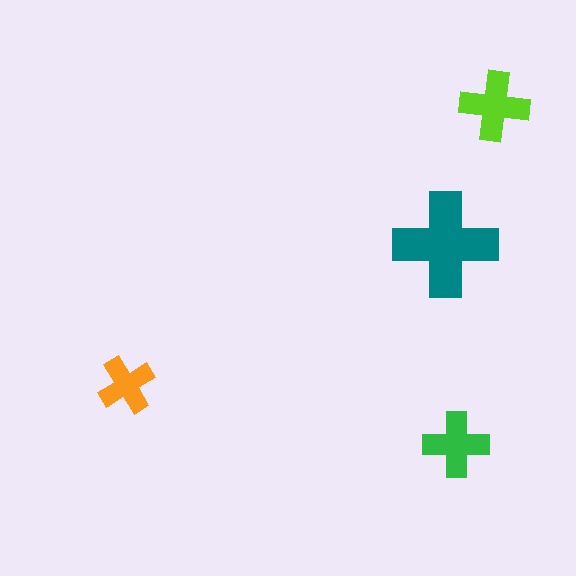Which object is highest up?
The lime cross is topmost.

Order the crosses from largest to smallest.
the teal one, the lime one, the green one, the orange one.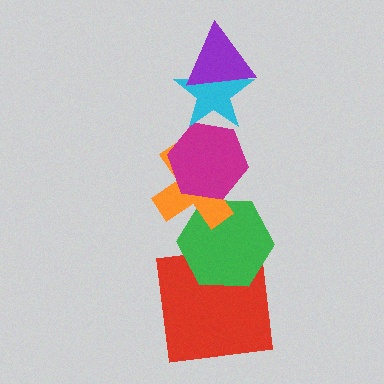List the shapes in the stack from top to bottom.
From top to bottom: the purple triangle, the cyan star, the magenta hexagon, the orange cross, the green hexagon, the red square.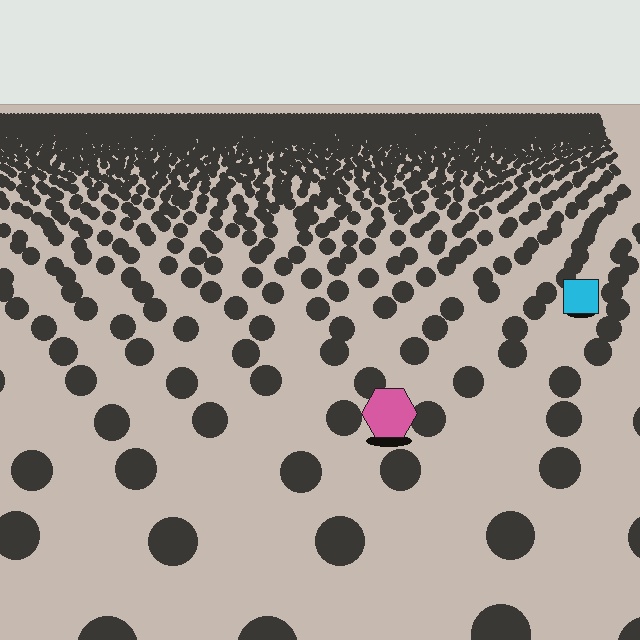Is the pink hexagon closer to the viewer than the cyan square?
Yes. The pink hexagon is closer — you can tell from the texture gradient: the ground texture is coarser near it.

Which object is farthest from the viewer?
The cyan square is farthest from the viewer. It appears smaller and the ground texture around it is denser.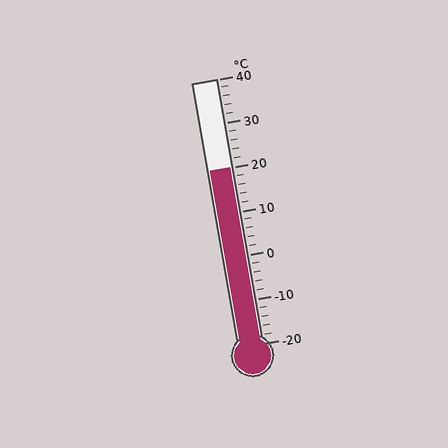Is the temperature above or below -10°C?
The temperature is above -10°C.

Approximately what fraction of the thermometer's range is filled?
The thermometer is filled to approximately 65% of its range.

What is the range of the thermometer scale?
The thermometer scale ranges from -20°C to 40°C.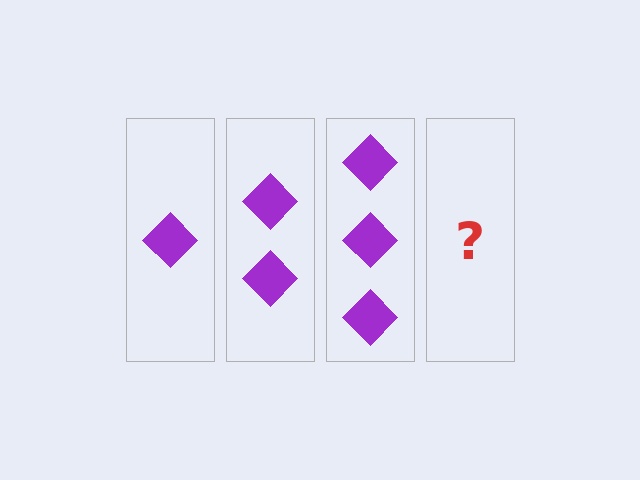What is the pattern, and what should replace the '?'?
The pattern is that each step adds one more diamond. The '?' should be 4 diamonds.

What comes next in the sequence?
The next element should be 4 diamonds.